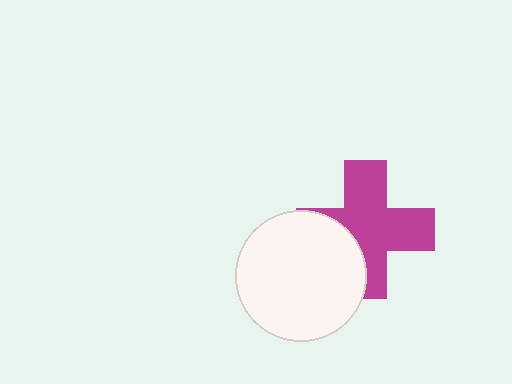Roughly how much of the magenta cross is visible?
Most of it is visible (roughly 70%).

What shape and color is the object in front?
The object in front is a white circle.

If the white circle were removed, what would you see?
You would see the complete magenta cross.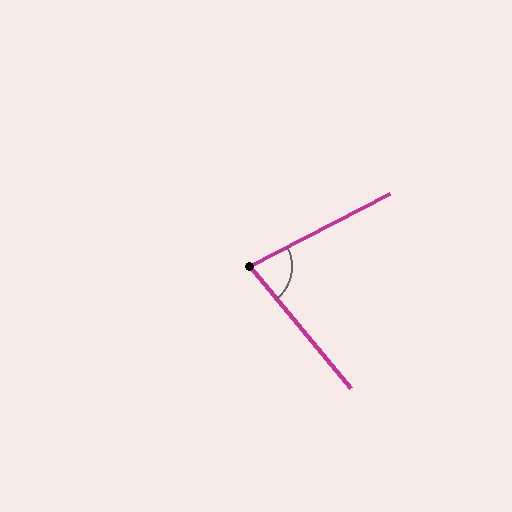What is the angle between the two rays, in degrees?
Approximately 78 degrees.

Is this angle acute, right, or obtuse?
It is acute.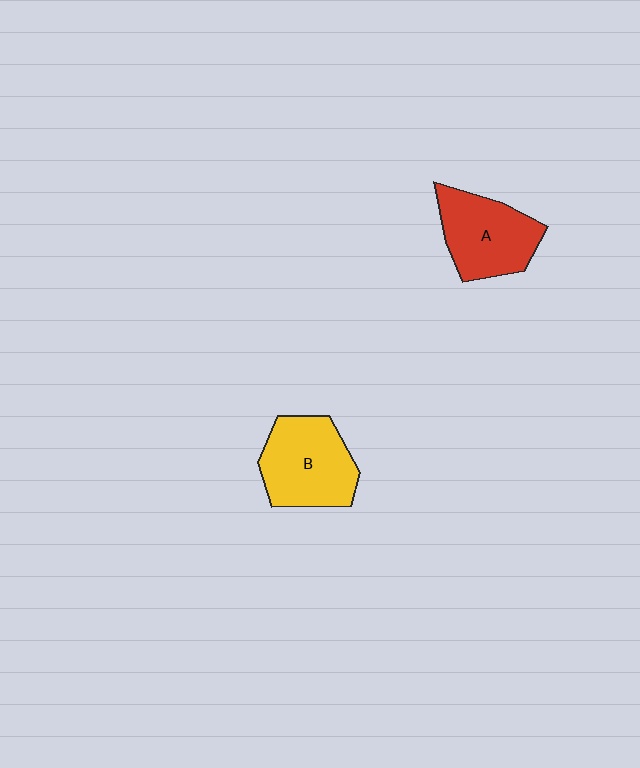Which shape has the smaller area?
Shape A (red).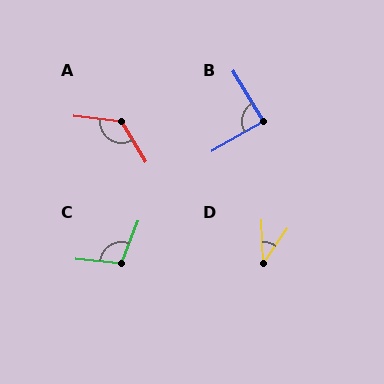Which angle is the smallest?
D, at approximately 36 degrees.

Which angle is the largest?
A, at approximately 128 degrees.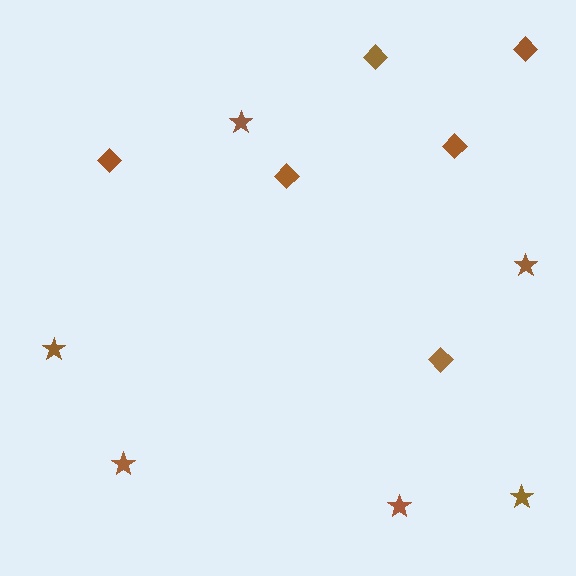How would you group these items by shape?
There are 2 groups: one group of stars (6) and one group of diamonds (6).